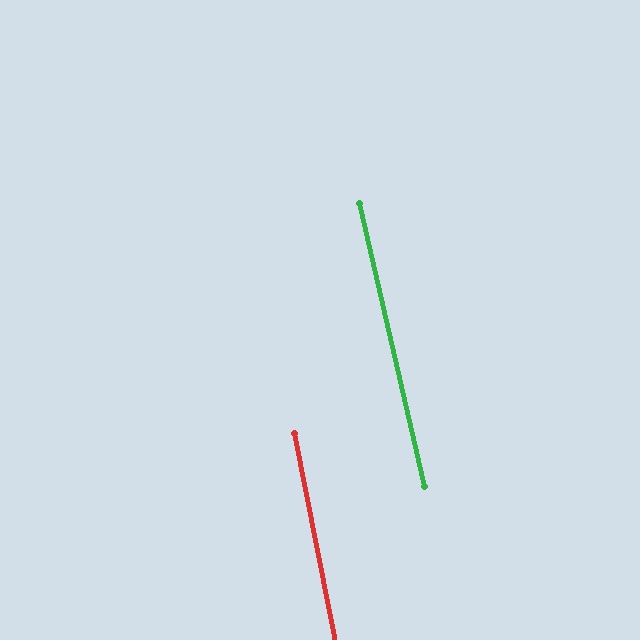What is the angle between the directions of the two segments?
Approximately 2 degrees.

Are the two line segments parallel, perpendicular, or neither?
Parallel — their directions differ by only 1.8°.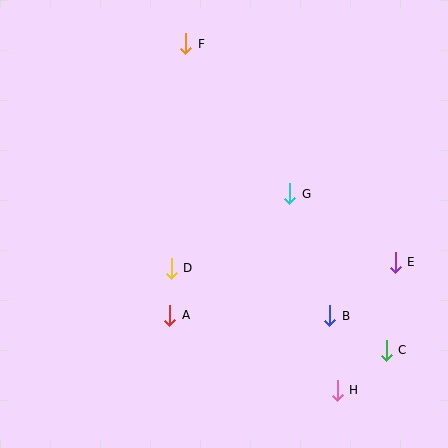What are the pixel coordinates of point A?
Point A is at (170, 315).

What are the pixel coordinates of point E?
Point E is at (395, 262).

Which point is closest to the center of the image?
Point D at (171, 268) is closest to the center.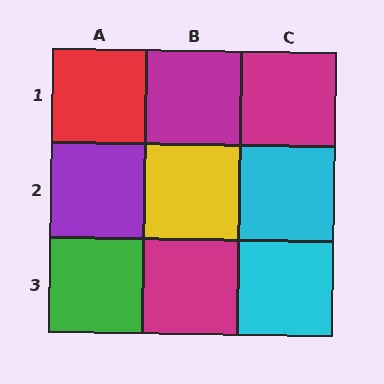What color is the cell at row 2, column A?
Purple.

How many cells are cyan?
2 cells are cyan.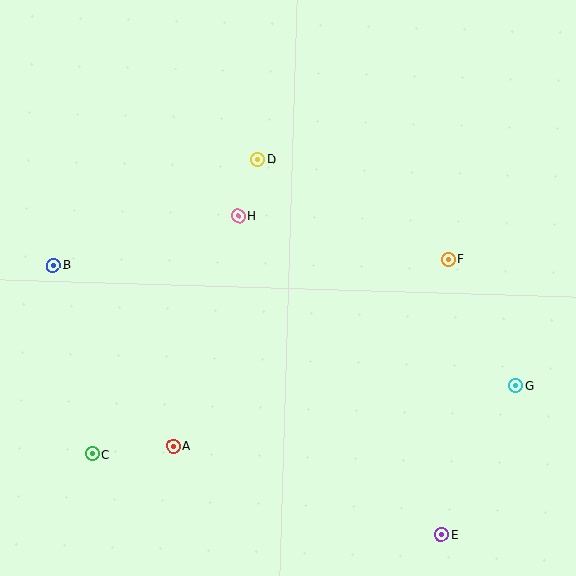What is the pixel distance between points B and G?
The distance between B and G is 478 pixels.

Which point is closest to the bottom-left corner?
Point C is closest to the bottom-left corner.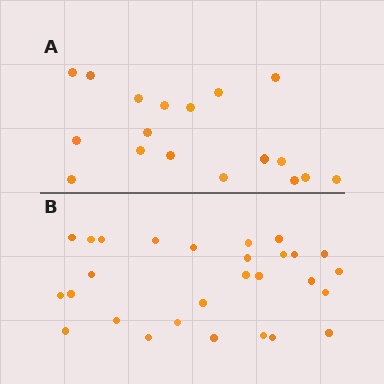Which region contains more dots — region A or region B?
Region B (the bottom region) has more dots.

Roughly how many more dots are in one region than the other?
Region B has roughly 10 or so more dots than region A.